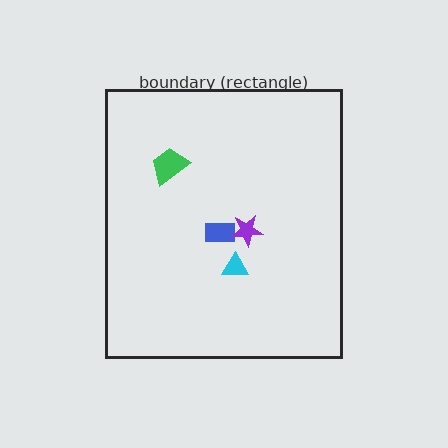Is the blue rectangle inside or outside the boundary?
Inside.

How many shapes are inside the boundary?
4 inside, 0 outside.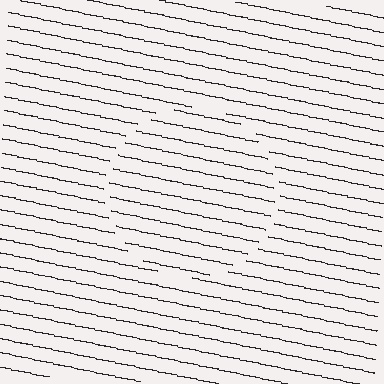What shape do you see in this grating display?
An illusory circle. The interior of the shape contains the same grating, shifted by half a period — the contour is defined by the phase discontinuity where line-ends from the inner and outer gratings abut.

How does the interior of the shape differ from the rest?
The interior of the shape contains the same grating, shifted by half a period — the contour is defined by the phase discontinuity where line-ends from the inner and outer gratings abut.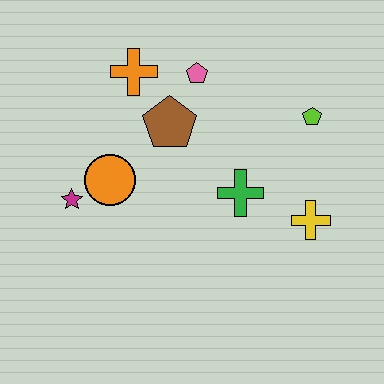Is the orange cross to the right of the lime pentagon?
No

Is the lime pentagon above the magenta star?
Yes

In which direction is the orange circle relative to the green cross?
The orange circle is to the left of the green cross.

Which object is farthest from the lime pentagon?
The magenta star is farthest from the lime pentagon.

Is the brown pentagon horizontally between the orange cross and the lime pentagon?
Yes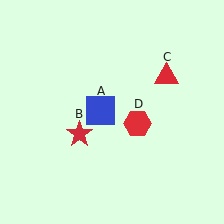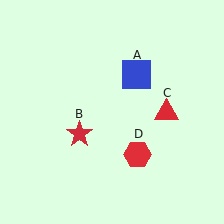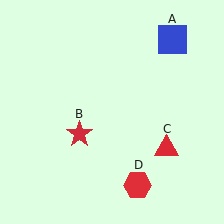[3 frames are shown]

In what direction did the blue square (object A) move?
The blue square (object A) moved up and to the right.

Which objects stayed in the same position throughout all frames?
Red star (object B) remained stationary.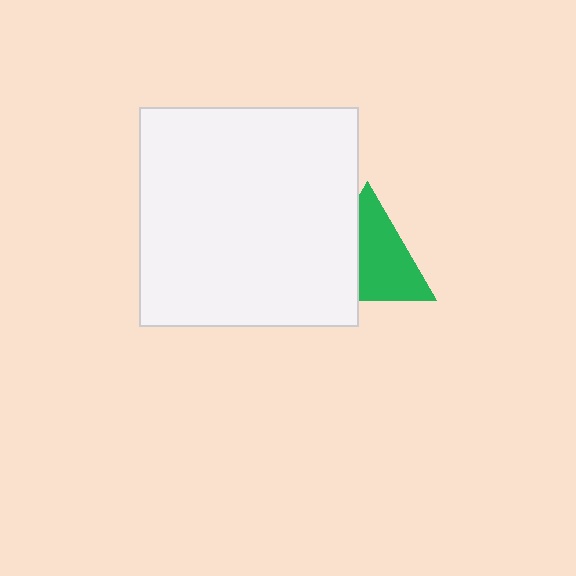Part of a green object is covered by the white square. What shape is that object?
It is a triangle.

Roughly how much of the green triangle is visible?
About half of it is visible (roughly 61%).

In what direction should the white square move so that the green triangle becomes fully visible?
The white square should move left. That is the shortest direction to clear the overlap and leave the green triangle fully visible.